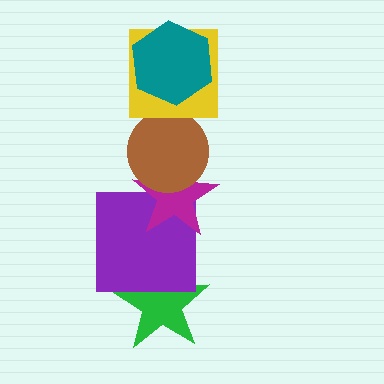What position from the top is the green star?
The green star is 6th from the top.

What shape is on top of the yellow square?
The teal hexagon is on top of the yellow square.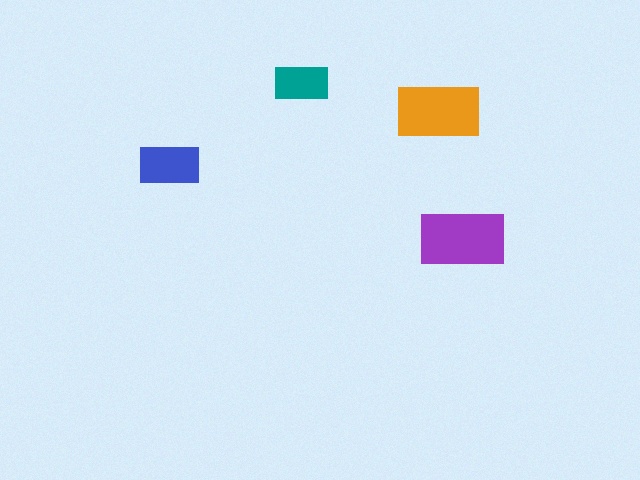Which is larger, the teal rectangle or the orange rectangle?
The orange one.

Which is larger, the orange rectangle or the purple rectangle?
The purple one.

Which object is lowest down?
The purple rectangle is bottommost.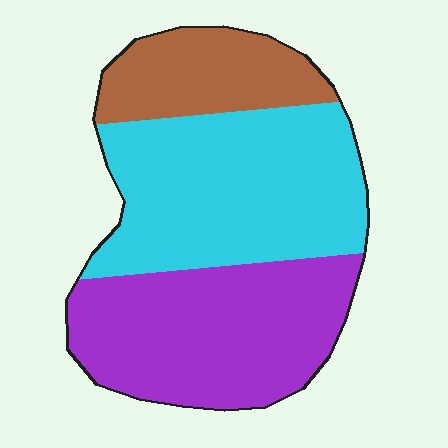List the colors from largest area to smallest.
From largest to smallest: cyan, purple, brown.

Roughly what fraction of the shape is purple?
Purple covers 39% of the shape.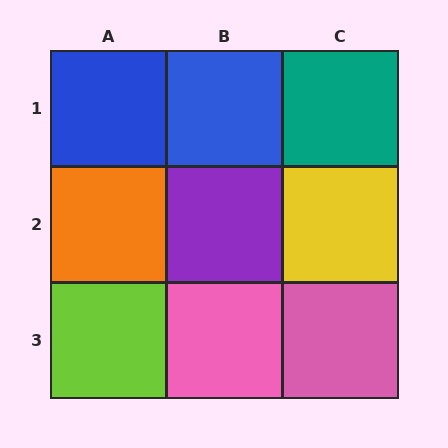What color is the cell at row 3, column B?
Pink.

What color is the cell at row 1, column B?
Blue.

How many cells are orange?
1 cell is orange.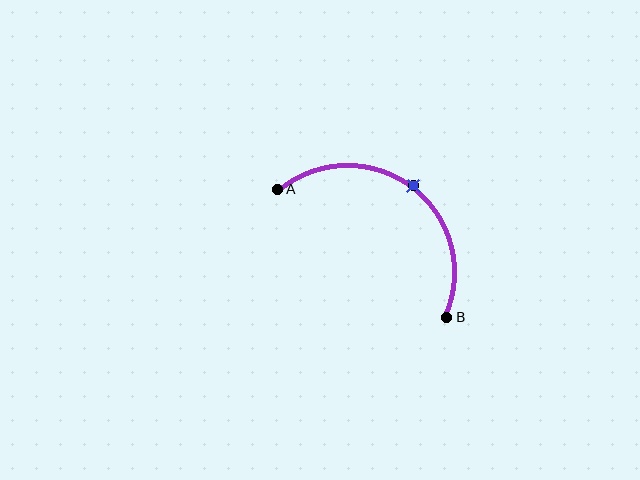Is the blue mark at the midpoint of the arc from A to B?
Yes. The blue mark lies on the arc at equal arc-length from both A and B — it is the arc midpoint.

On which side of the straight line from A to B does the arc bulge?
The arc bulges above and to the right of the straight line connecting A and B.